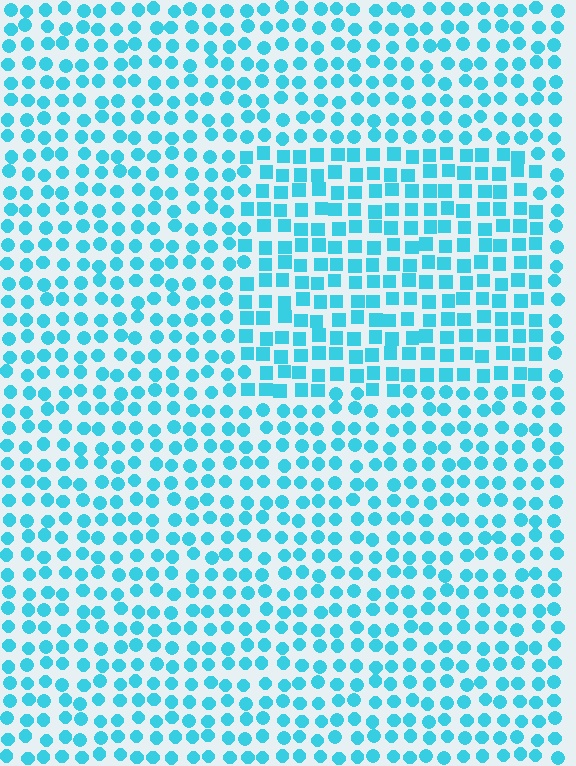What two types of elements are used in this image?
The image uses squares inside the rectangle region and circles outside it.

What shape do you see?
I see a rectangle.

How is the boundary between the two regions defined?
The boundary is defined by a change in element shape: squares inside vs. circles outside. All elements share the same color and spacing.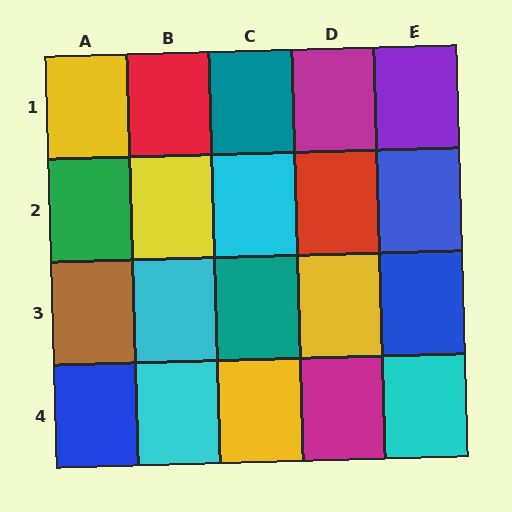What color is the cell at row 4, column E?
Cyan.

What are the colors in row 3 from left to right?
Brown, cyan, teal, yellow, blue.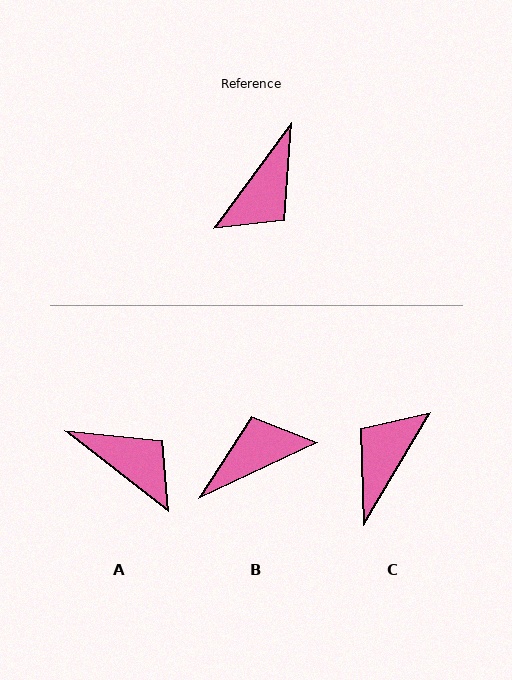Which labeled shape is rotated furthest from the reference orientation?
C, about 174 degrees away.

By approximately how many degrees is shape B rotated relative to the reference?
Approximately 152 degrees counter-clockwise.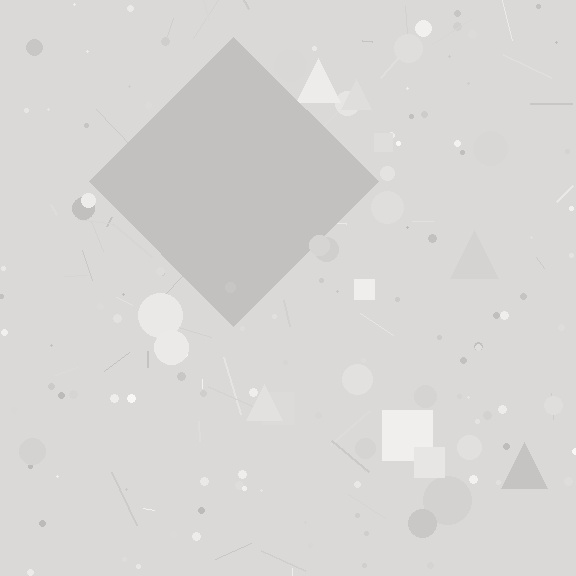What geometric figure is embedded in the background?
A diamond is embedded in the background.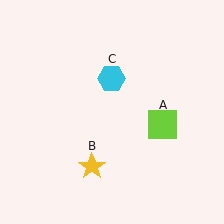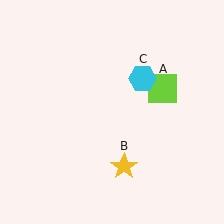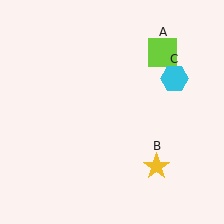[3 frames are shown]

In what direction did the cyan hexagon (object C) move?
The cyan hexagon (object C) moved right.